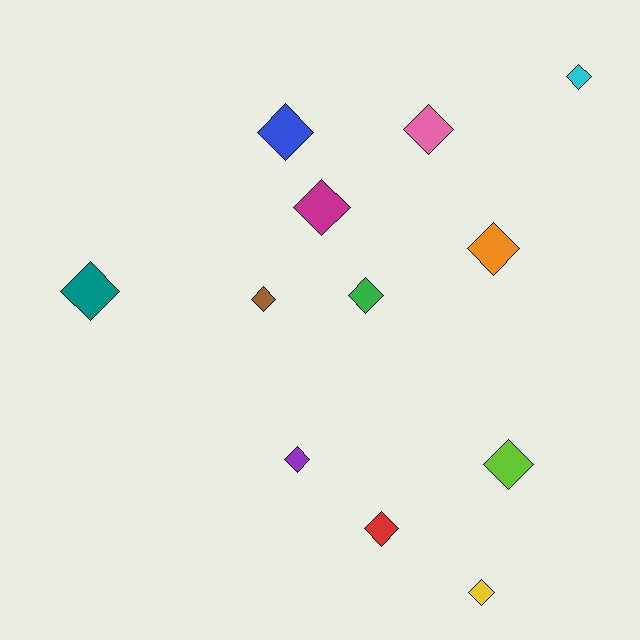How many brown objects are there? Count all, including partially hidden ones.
There is 1 brown object.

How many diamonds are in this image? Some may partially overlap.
There are 12 diamonds.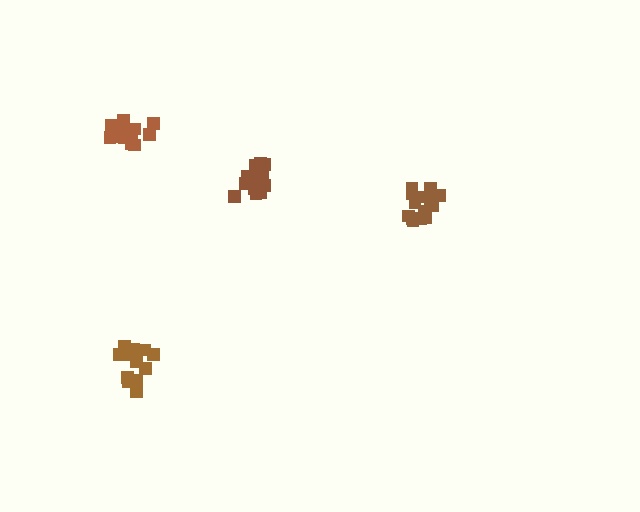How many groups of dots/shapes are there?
There are 4 groups.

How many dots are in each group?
Group 1: 15 dots, Group 2: 15 dots, Group 3: 12 dots, Group 4: 15 dots (57 total).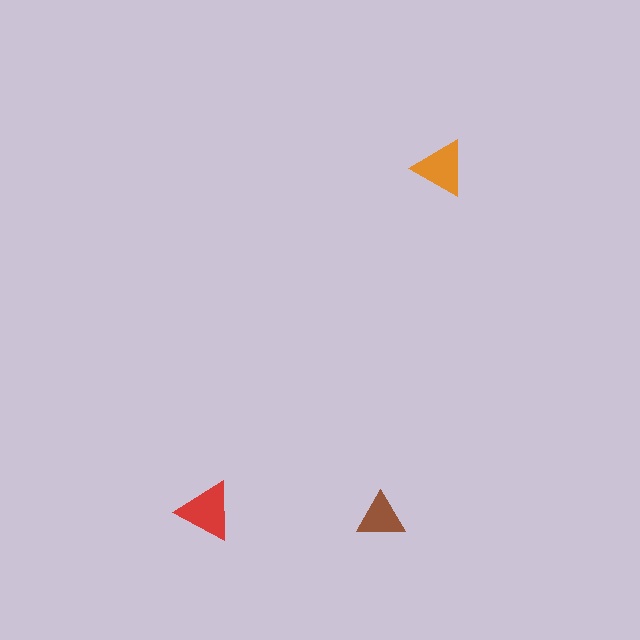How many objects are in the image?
There are 3 objects in the image.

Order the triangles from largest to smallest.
the red one, the orange one, the brown one.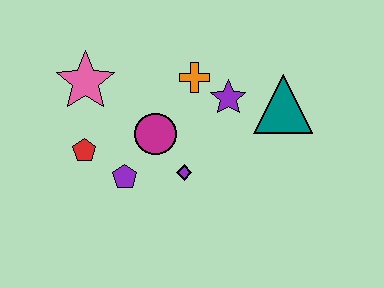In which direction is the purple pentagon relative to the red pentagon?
The purple pentagon is to the right of the red pentagon.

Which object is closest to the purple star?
The orange cross is closest to the purple star.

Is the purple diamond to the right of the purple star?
No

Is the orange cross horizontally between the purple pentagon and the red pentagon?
No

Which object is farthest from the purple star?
The red pentagon is farthest from the purple star.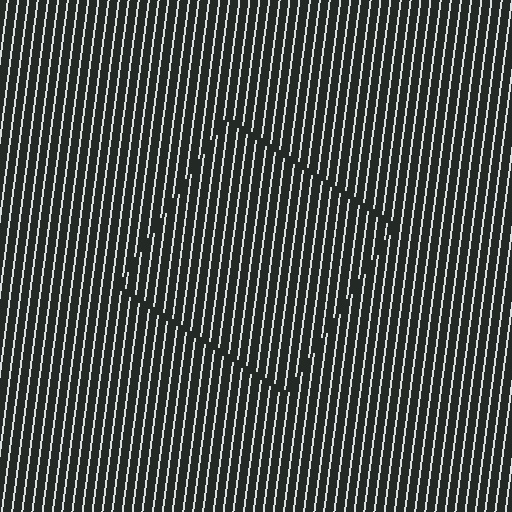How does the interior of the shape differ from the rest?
The interior of the shape contains the same grating, shifted by half a period — the contour is defined by the phase discontinuity where line-ends from the inner and outer gratings abut.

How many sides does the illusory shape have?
4 sides — the line-ends trace a square.